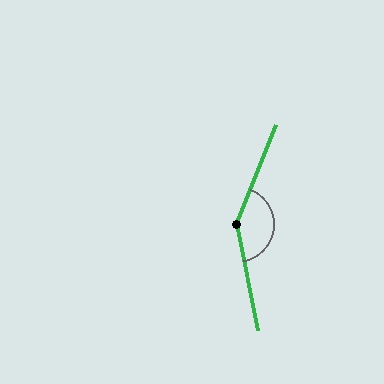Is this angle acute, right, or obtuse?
It is obtuse.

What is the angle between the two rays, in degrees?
Approximately 146 degrees.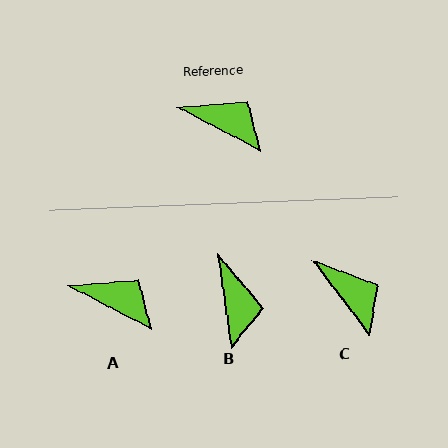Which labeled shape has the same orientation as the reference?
A.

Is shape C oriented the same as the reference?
No, it is off by about 25 degrees.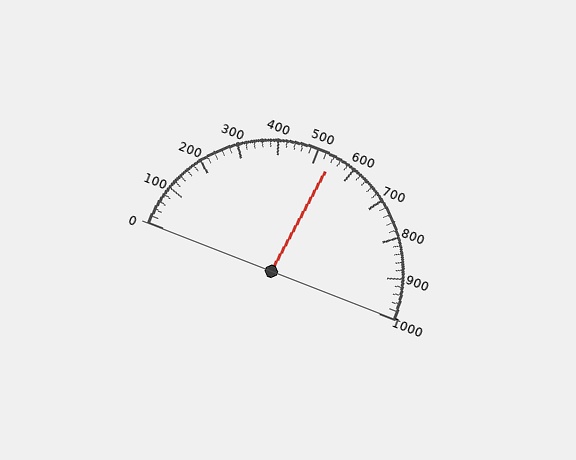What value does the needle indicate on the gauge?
The needle indicates approximately 540.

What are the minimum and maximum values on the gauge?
The gauge ranges from 0 to 1000.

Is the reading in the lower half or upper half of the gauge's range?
The reading is in the upper half of the range (0 to 1000).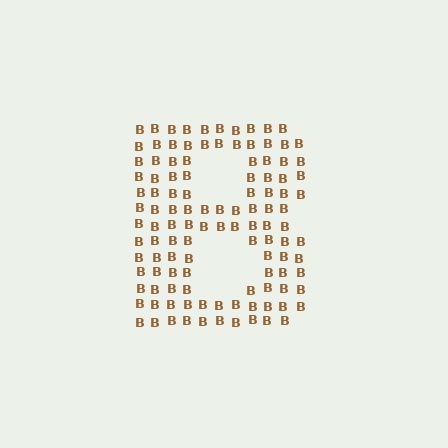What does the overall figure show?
The overall figure shows the letter B.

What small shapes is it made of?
It is made of small letter B's.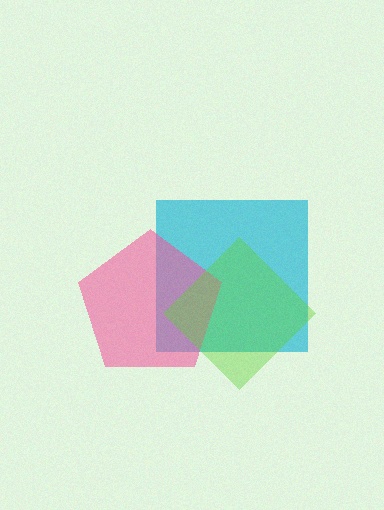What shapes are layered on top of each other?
The layered shapes are: a cyan square, a pink pentagon, a lime diamond.